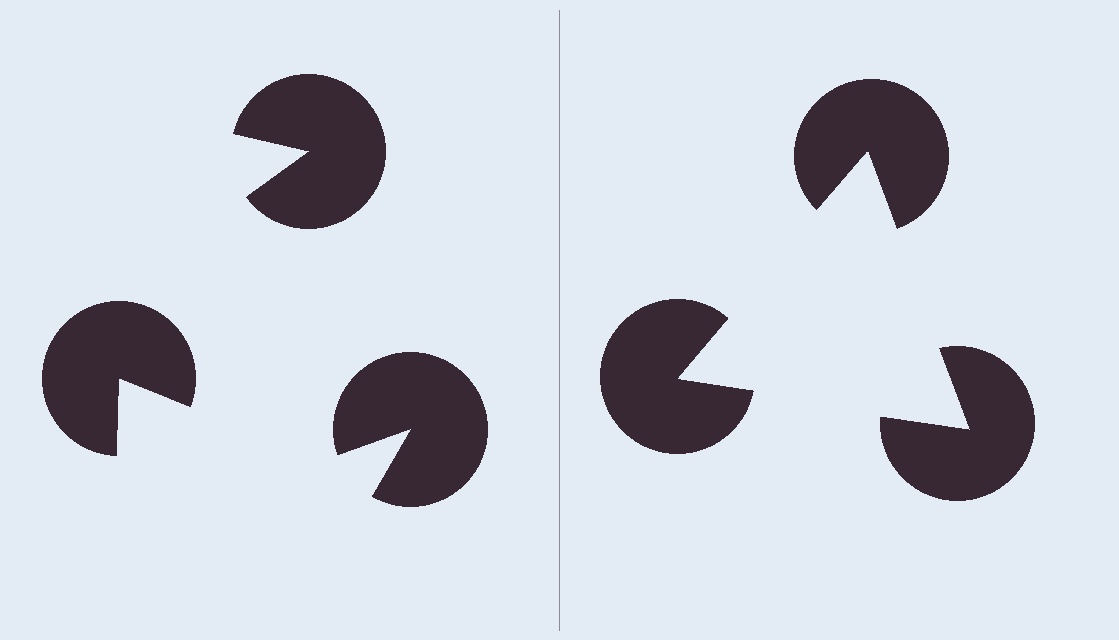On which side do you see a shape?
An illusory triangle appears on the right side. On the left side the wedge cuts are rotated, so no coherent shape forms.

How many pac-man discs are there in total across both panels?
6 — 3 on each side.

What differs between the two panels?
The pac-man discs are positioned identically on both sides; only the wedge orientations differ. On the right they align to a triangle; on the left they are misaligned.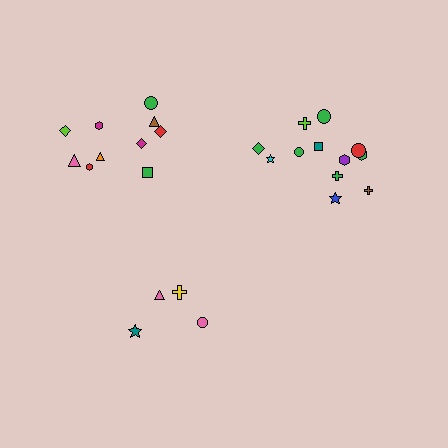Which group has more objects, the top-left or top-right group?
The top-right group.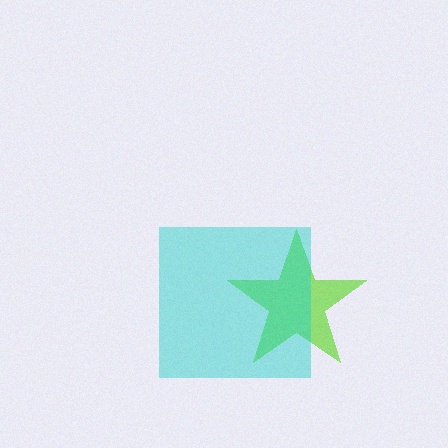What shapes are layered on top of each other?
The layered shapes are: a lime star, a cyan square.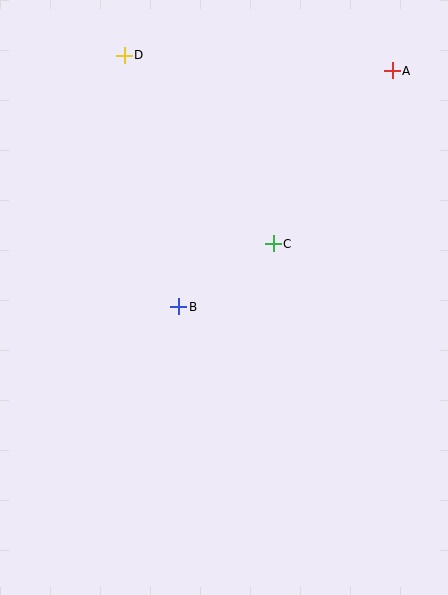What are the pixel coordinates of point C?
Point C is at (273, 244).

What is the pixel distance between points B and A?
The distance between B and A is 318 pixels.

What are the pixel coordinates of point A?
Point A is at (392, 71).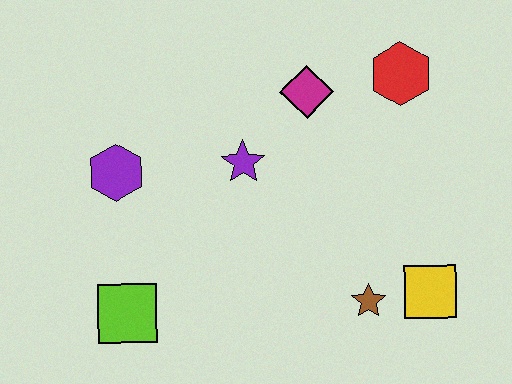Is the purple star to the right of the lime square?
Yes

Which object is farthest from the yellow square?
The purple hexagon is farthest from the yellow square.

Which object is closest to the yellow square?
The brown star is closest to the yellow square.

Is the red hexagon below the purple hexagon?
No